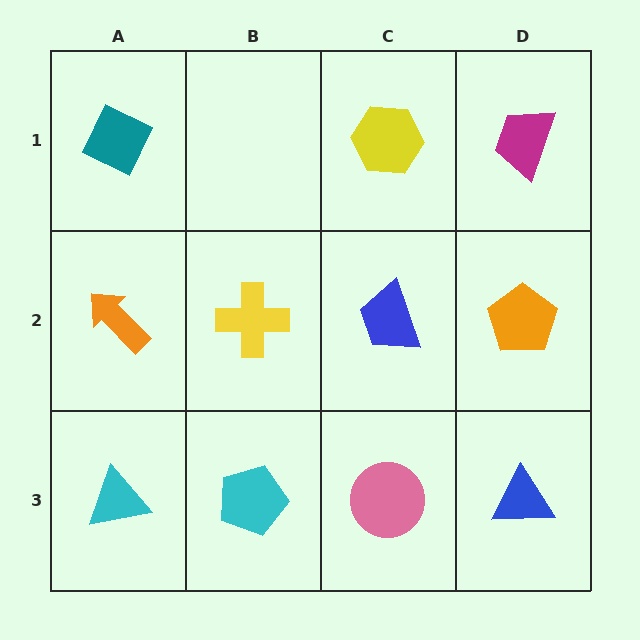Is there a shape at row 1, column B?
No, that cell is empty.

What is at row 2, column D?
An orange pentagon.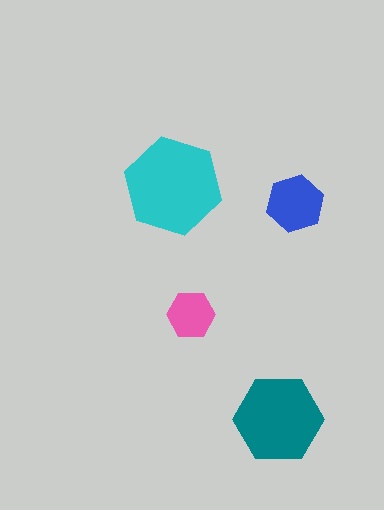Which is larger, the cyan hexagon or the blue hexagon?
The cyan one.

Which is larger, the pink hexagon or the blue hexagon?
The blue one.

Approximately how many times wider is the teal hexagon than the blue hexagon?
About 1.5 times wider.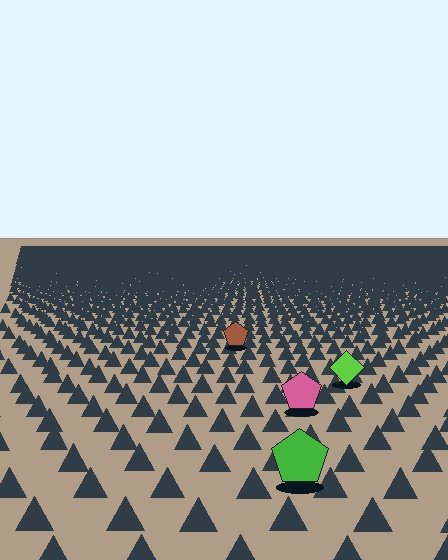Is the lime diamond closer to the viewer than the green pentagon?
No. The green pentagon is closer — you can tell from the texture gradient: the ground texture is coarser near it.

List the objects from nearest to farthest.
From nearest to farthest: the green pentagon, the pink pentagon, the lime diamond, the brown pentagon.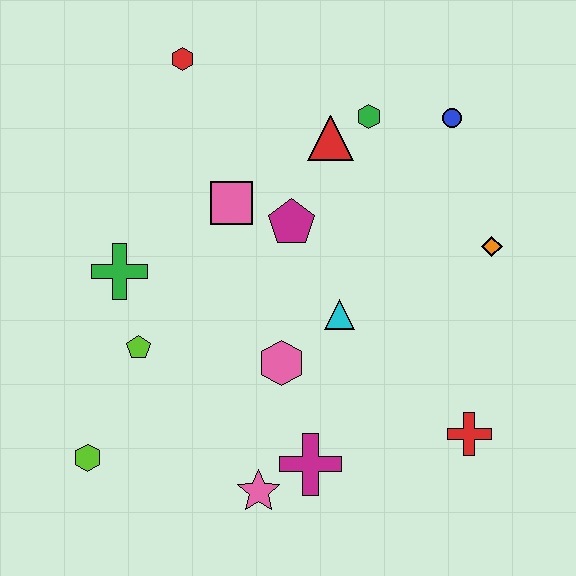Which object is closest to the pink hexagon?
The cyan triangle is closest to the pink hexagon.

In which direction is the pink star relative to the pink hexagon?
The pink star is below the pink hexagon.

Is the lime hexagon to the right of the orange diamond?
No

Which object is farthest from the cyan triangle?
The red hexagon is farthest from the cyan triangle.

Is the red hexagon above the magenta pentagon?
Yes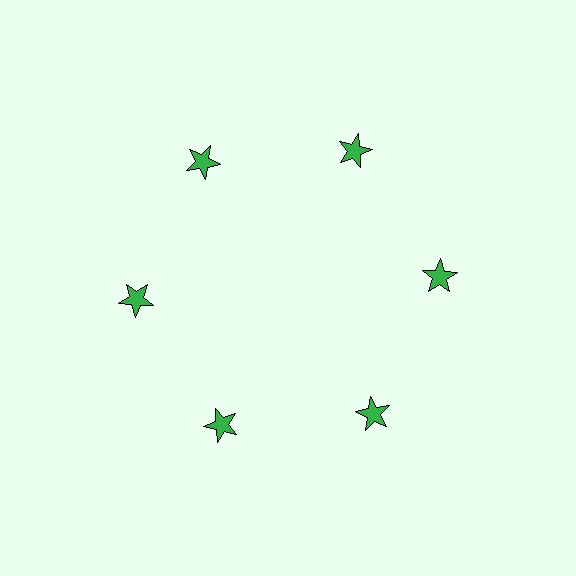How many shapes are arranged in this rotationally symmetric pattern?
There are 6 shapes, arranged in 6 groups of 1.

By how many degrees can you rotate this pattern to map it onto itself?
The pattern maps onto itself every 60 degrees of rotation.